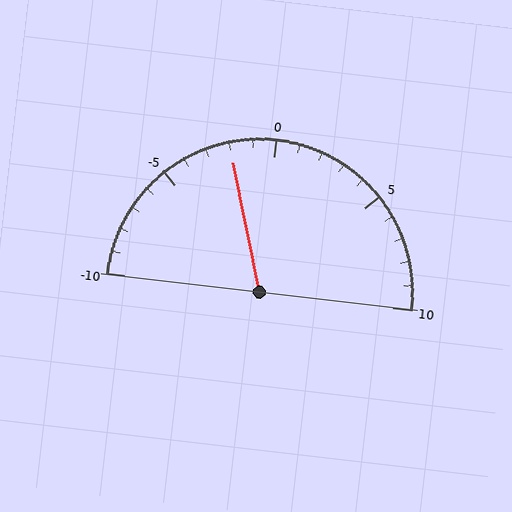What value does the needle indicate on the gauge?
The needle indicates approximately -2.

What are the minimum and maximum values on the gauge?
The gauge ranges from -10 to 10.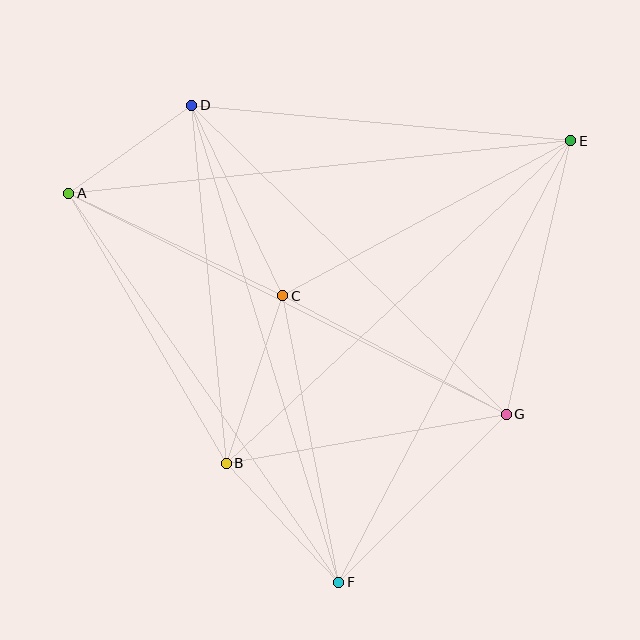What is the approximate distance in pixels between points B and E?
The distance between B and E is approximately 471 pixels.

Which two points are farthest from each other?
Points A and E are farthest from each other.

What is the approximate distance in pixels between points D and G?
The distance between D and G is approximately 441 pixels.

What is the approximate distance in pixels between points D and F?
The distance between D and F is approximately 499 pixels.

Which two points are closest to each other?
Points A and D are closest to each other.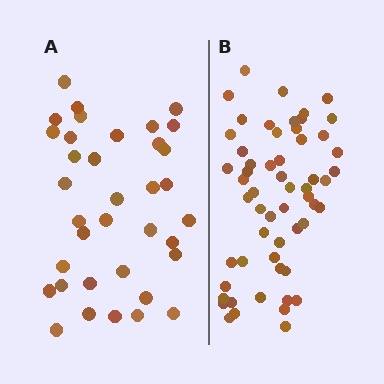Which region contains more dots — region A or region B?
Region B (the right region) has more dots.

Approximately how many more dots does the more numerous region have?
Region B has approximately 20 more dots than region A.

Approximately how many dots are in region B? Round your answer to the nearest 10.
About 60 dots. (The exact count is 57, which rounds to 60.)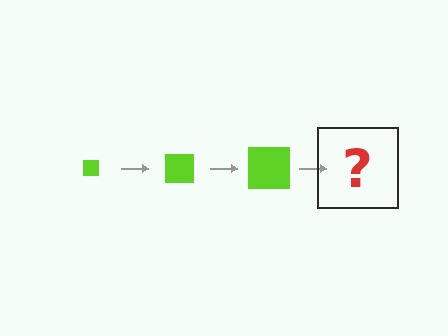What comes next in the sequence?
The next element should be a lime square, larger than the previous one.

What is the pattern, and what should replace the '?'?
The pattern is that the square gets progressively larger each step. The '?' should be a lime square, larger than the previous one.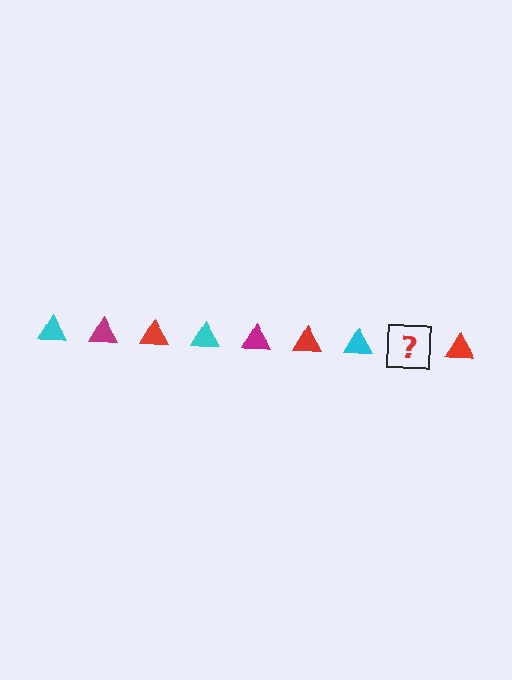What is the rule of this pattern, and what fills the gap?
The rule is that the pattern cycles through cyan, magenta, red triangles. The gap should be filled with a magenta triangle.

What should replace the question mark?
The question mark should be replaced with a magenta triangle.